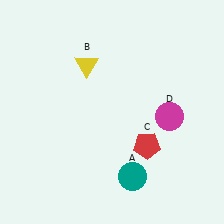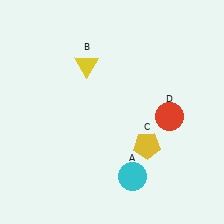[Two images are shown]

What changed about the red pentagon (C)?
In Image 1, C is red. In Image 2, it changed to yellow.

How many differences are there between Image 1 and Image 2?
There are 3 differences between the two images.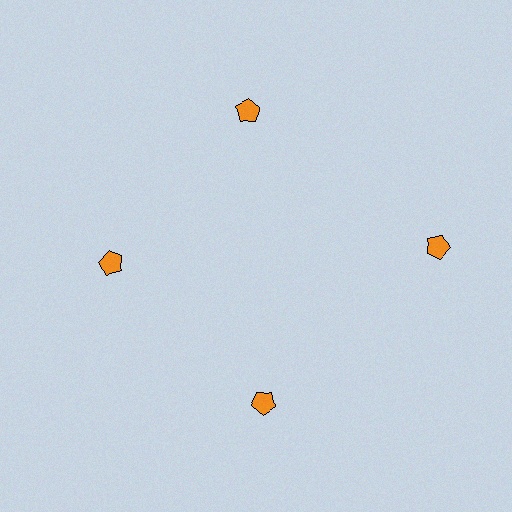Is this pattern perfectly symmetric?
No. The 4 orange pentagons are arranged in a ring, but one element near the 3 o'clock position is pushed outward from the center, breaking the 4-fold rotational symmetry.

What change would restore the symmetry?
The symmetry would be restored by moving it inward, back onto the ring so that all 4 pentagons sit at equal angles and equal distance from the center.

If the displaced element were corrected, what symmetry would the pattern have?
It would have 4-fold rotational symmetry — the pattern would map onto itself every 90 degrees.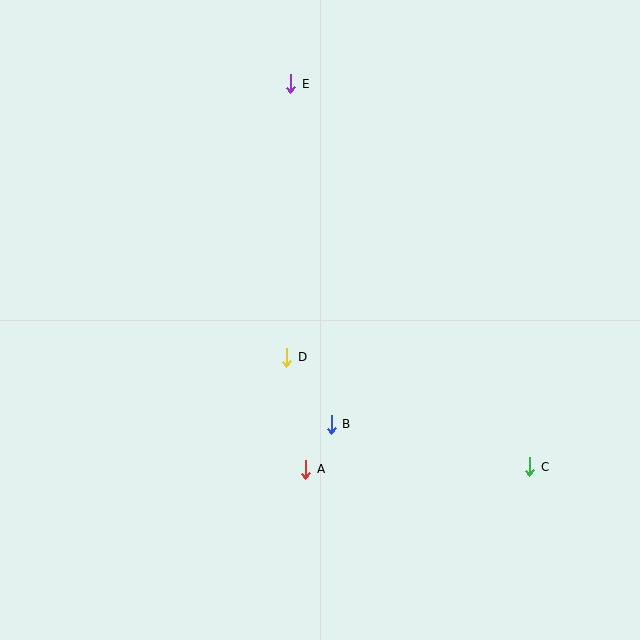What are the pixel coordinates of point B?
Point B is at (331, 424).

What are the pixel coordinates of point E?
Point E is at (291, 84).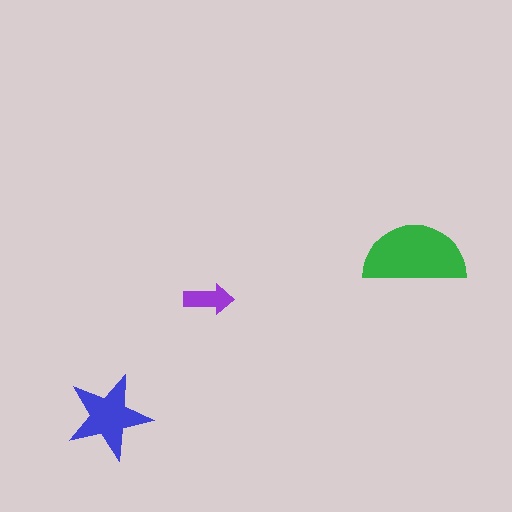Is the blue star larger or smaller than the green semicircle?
Smaller.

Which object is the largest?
The green semicircle.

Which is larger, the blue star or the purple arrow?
The blue star.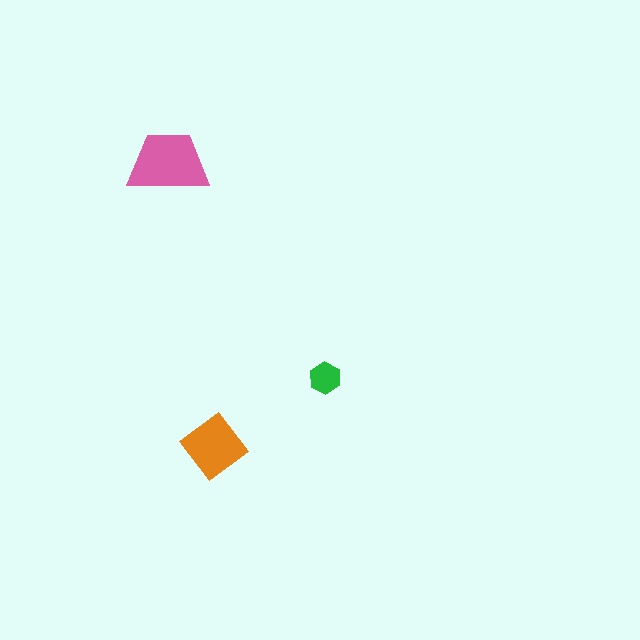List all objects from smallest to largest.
The green hexagon, the orange diamond, the pink trapezoid.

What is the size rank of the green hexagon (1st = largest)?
3rd.